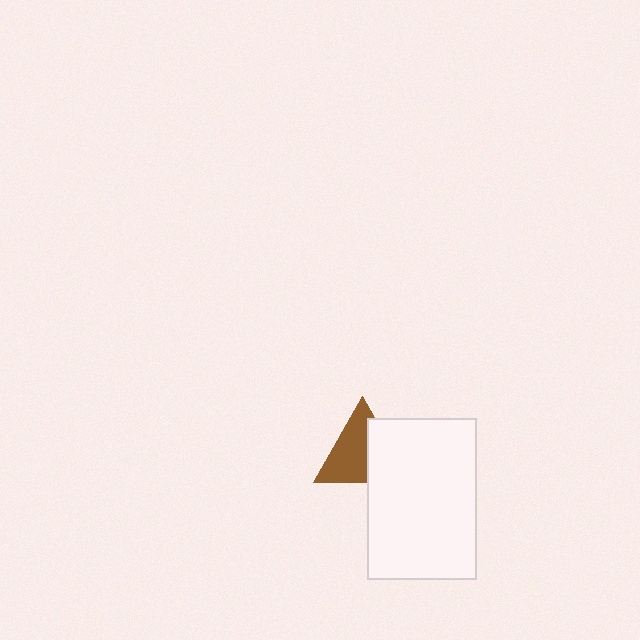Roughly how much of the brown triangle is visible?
About half of it is visible (roughly 61%).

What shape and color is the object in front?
The object in front is a white rectangle.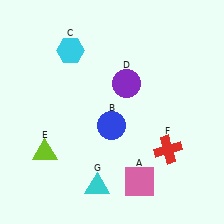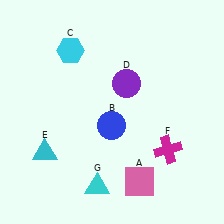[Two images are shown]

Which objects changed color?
E changed from lime to cyan. F changed from red to magenta.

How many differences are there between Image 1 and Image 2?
There are 2 differences between the two images.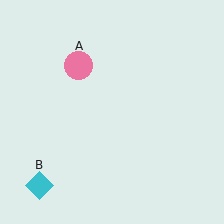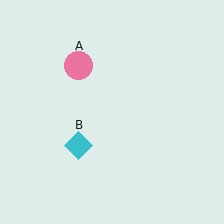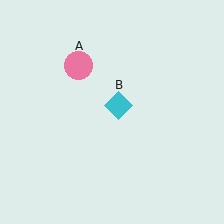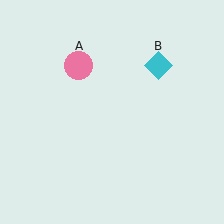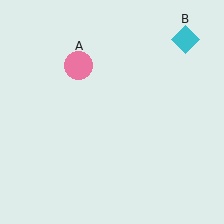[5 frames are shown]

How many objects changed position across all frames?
1 object changed position: cyan diamond (object B).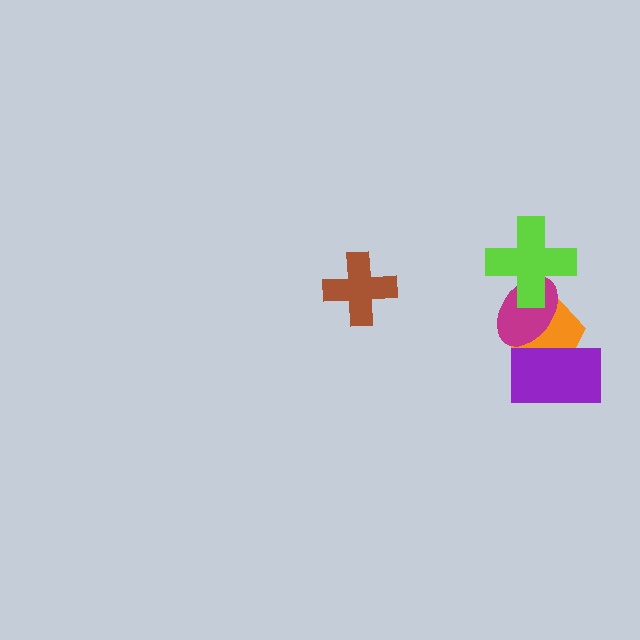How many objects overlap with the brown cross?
0 objects overlap with the brown cross.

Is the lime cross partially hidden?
No, no other shape covers it.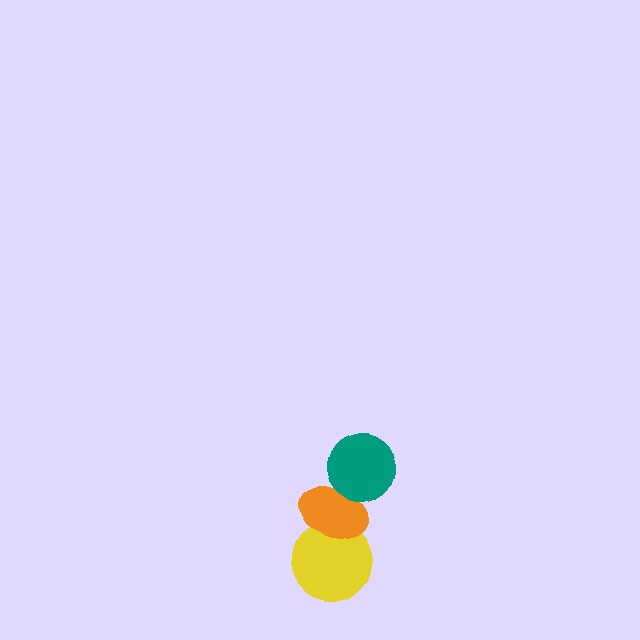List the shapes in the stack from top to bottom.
From top to bottom: the teal circle, the orange ellipse, the yellow circle.